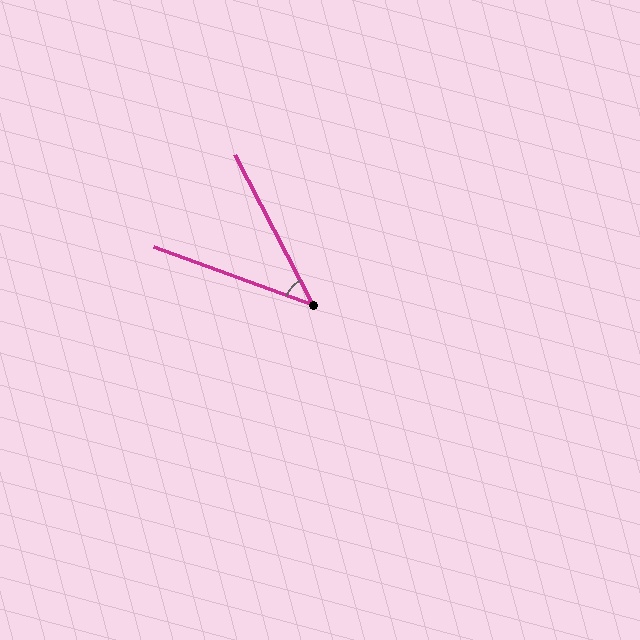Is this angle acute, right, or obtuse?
It is acute.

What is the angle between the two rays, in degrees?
Approximately 42 degrees.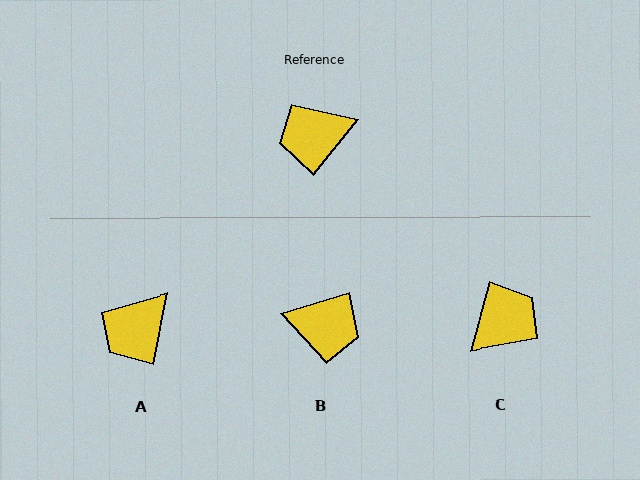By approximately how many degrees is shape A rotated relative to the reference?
Approximately 28 degrees counter-clockwise.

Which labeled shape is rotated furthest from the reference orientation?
C, about 157 degrees away.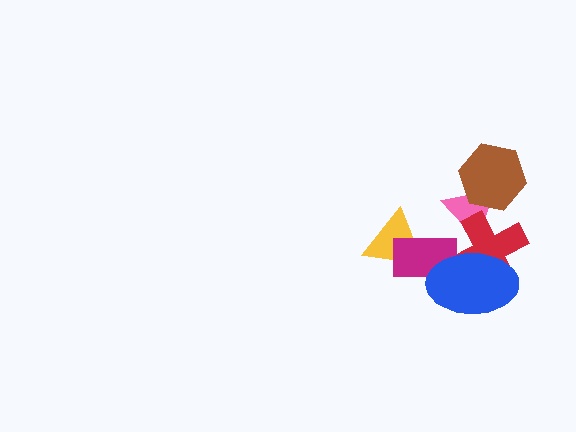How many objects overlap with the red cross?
2 objects overlap with the red cross.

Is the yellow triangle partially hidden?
Yes, it is partially covered by another shape.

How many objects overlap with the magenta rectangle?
2 objects overlap with the magenta rectangle.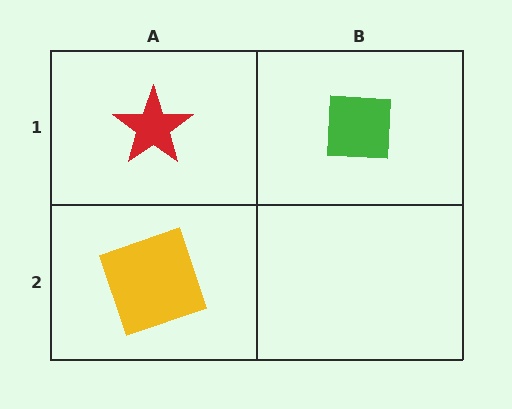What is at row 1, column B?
A green square.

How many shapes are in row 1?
2 shapes.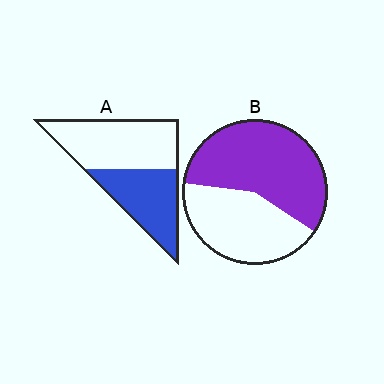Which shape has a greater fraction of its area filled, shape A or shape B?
Shape B.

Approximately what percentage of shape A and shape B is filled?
A is approximately 45% and B is approximately 55%.